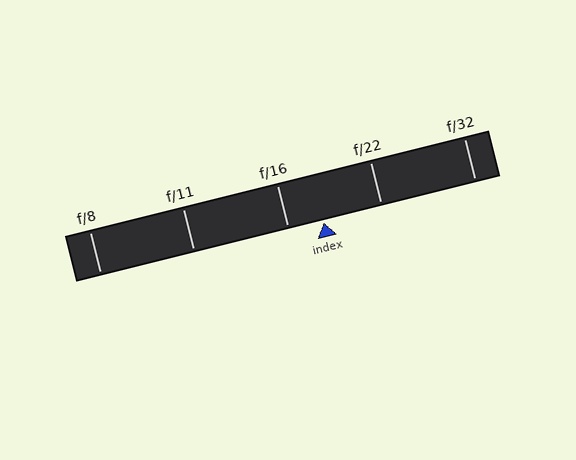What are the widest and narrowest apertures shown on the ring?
The widest aperture shown is f/8 and the narrowest is f/32.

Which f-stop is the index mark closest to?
The index mark is closest to f/16.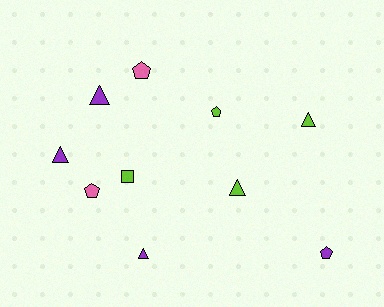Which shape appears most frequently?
Triangle, with 5 objects.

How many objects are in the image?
There are 10 objects.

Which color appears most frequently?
Purple, with 4 objects.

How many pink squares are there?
There are no pink squares.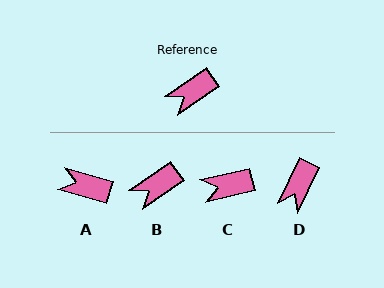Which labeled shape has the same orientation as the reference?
B.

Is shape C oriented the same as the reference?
No, it is off by about 22 degrees.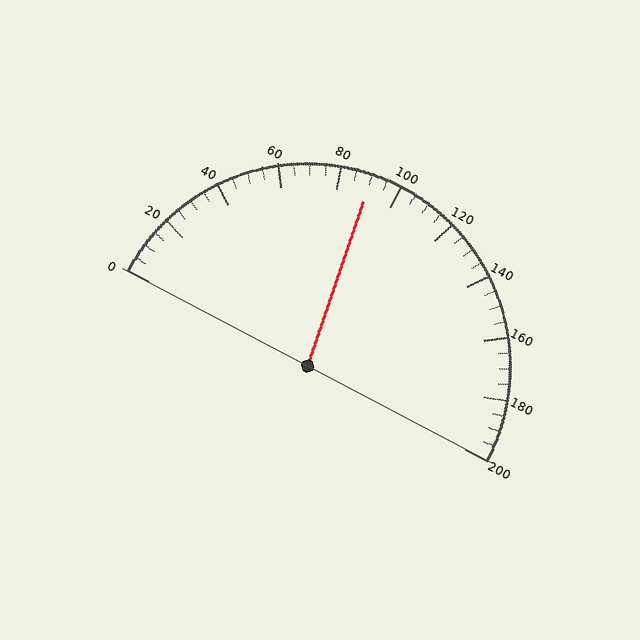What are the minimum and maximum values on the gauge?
The gauge ranges from 0 to 200.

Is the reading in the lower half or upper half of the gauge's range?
The reading is in the lower half of the range (0 to 200).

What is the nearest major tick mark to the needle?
The nearest major tick mark is 80.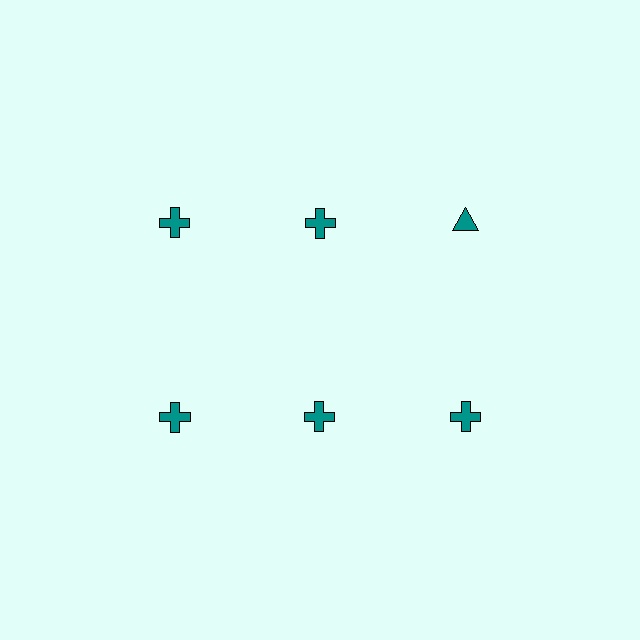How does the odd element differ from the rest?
It has a different shape: triangle instead of cross.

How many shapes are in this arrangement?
There are 6 shapes arranged in a grid pattern.